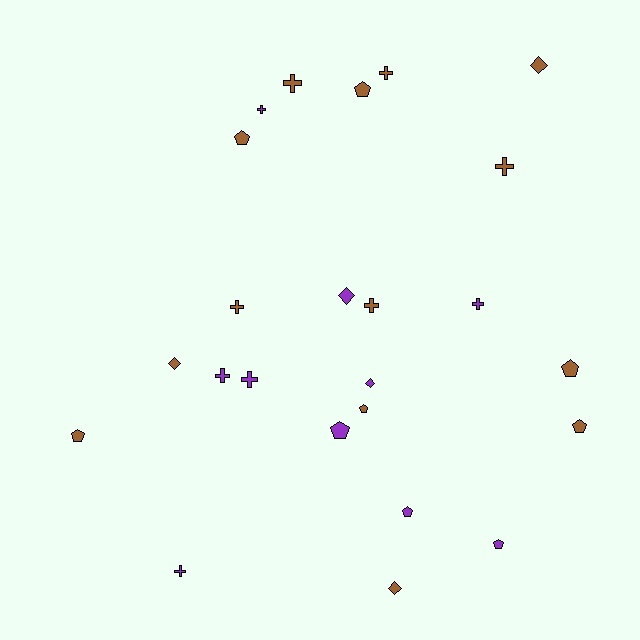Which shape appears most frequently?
Cross, with 10 objects.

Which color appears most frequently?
Brown, with 14 objects.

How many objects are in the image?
There are 24 objects.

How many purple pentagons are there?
There are 3 purple pentagons.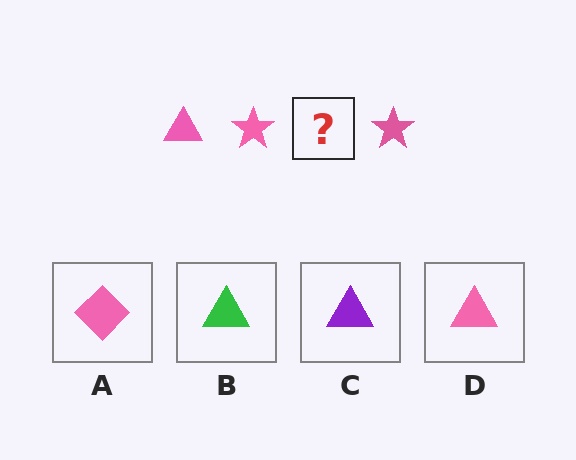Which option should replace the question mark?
Option D.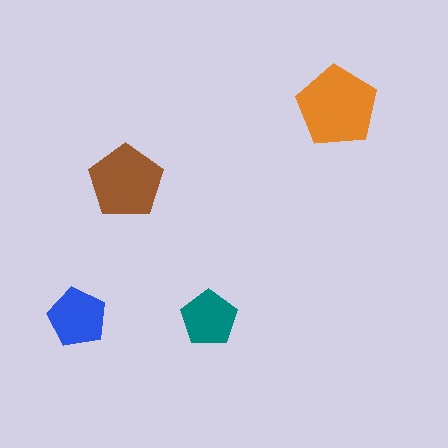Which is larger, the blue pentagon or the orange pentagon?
The orange one.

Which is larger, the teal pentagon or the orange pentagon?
The orange one.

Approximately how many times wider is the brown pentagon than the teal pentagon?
About 1.5 times wider.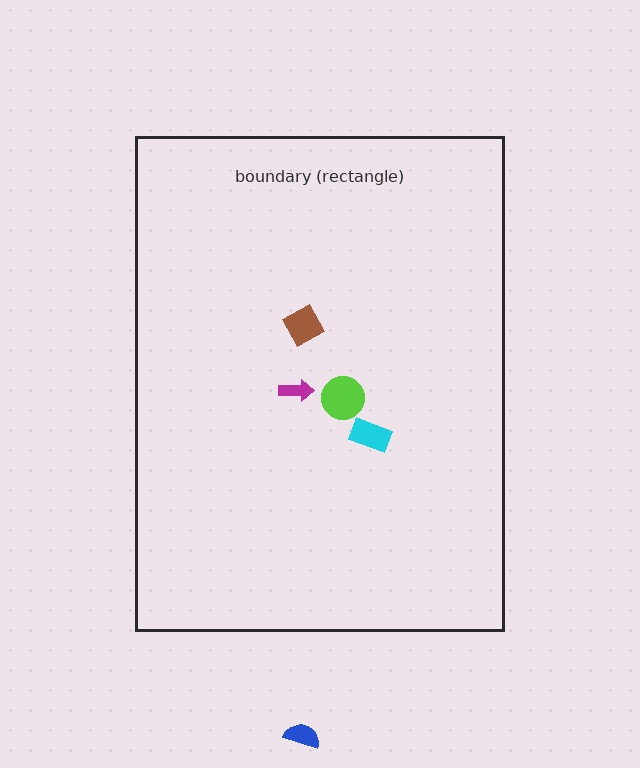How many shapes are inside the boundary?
4 inside, 1 outside.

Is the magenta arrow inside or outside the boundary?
Inside.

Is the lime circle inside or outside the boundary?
Inside.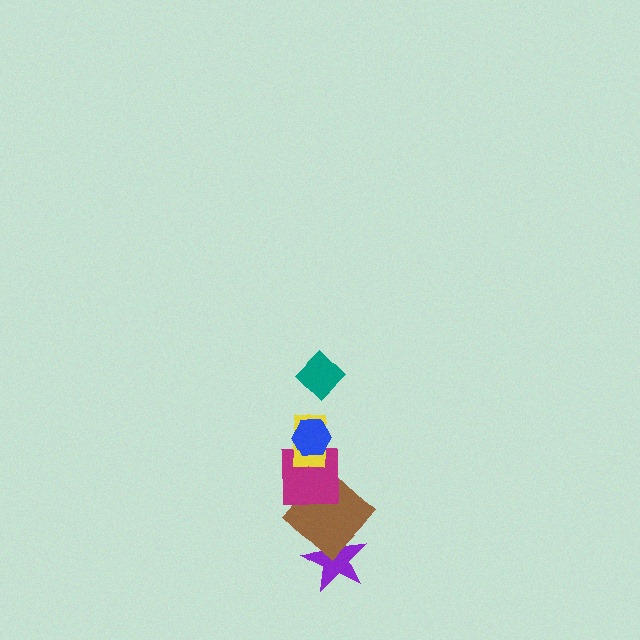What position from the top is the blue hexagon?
The blue hexagon is 2nd from the top.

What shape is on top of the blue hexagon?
The teal diamond is on top of the blue hexagon.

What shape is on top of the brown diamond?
The magenta square is on top of the brown diamond.